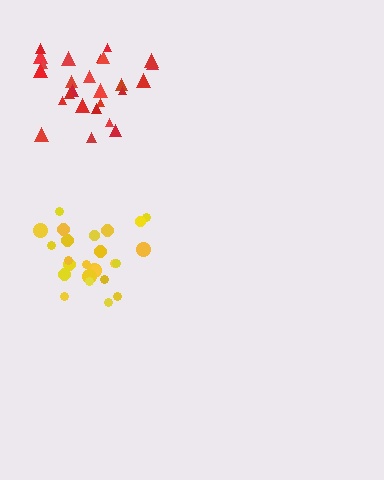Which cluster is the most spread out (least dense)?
Red.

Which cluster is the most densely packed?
Yellow.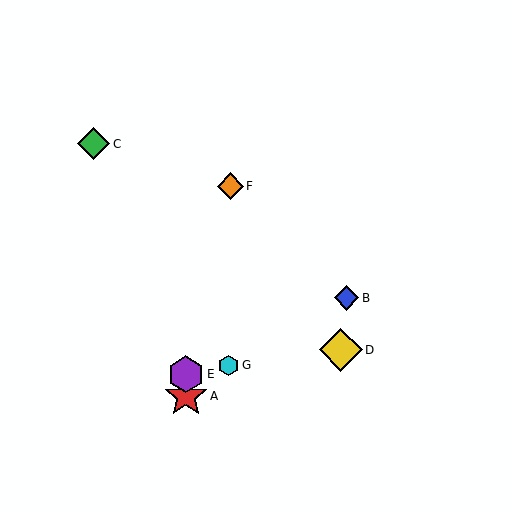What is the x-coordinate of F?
Object F is at x≈230.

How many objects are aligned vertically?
2 objects (A, E) are aligned vertically.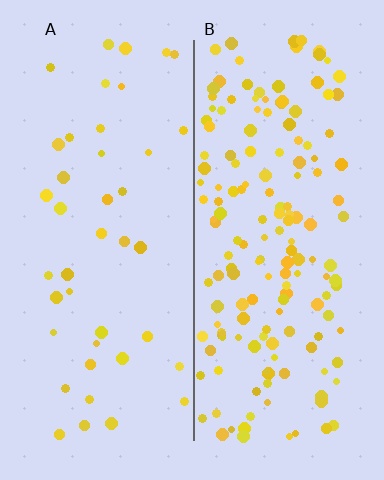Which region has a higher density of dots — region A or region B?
B (the right).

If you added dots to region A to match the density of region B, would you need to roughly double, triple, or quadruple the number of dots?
Approximately quadruple.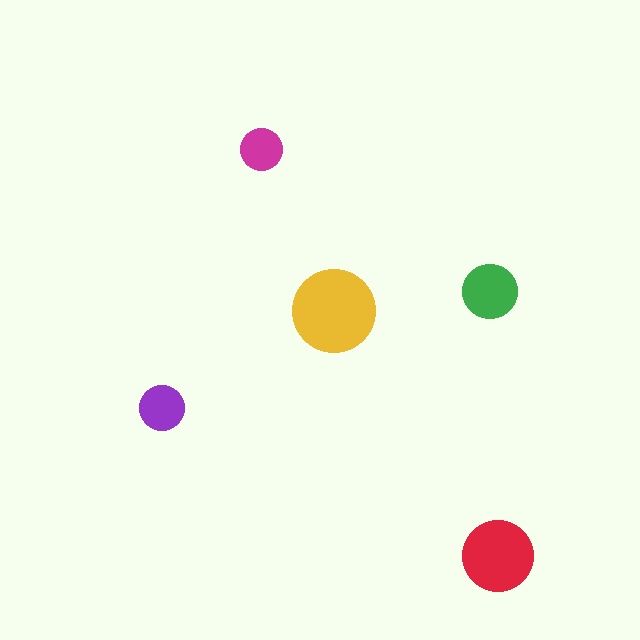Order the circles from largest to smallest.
the yellow one, the red one, the green one, the purple one, the magenta one.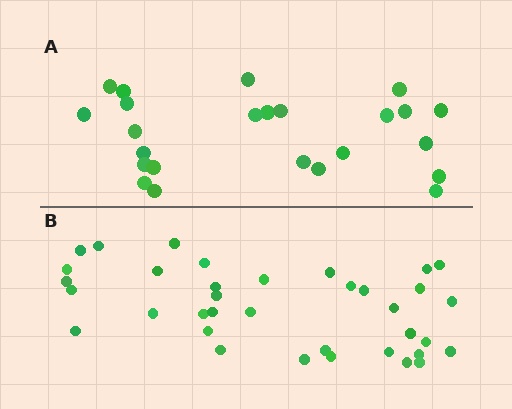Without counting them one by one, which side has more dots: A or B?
Region B (the bottom region) has more dots.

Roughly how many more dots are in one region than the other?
Region B has roughly 12 or so more dots than region A.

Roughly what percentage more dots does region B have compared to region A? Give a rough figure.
About 50% more.